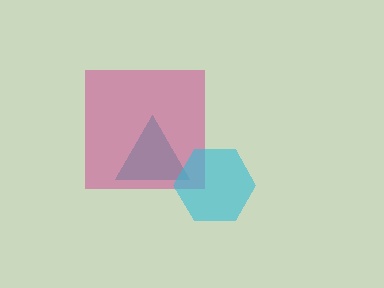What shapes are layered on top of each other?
The layered shapes are: a teal triangle, a magenta square, a cyan hexagon.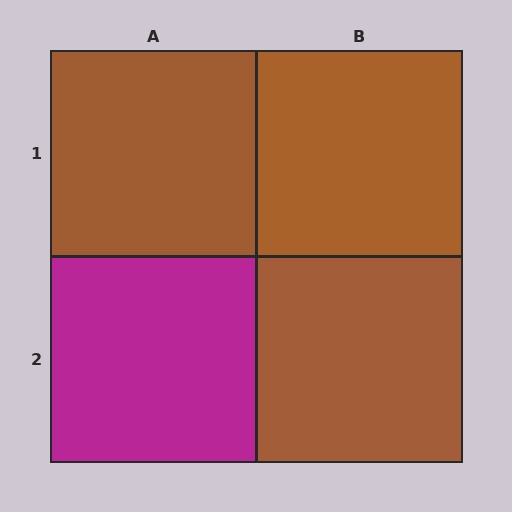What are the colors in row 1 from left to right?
Brown, brown.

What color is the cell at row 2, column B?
Brown.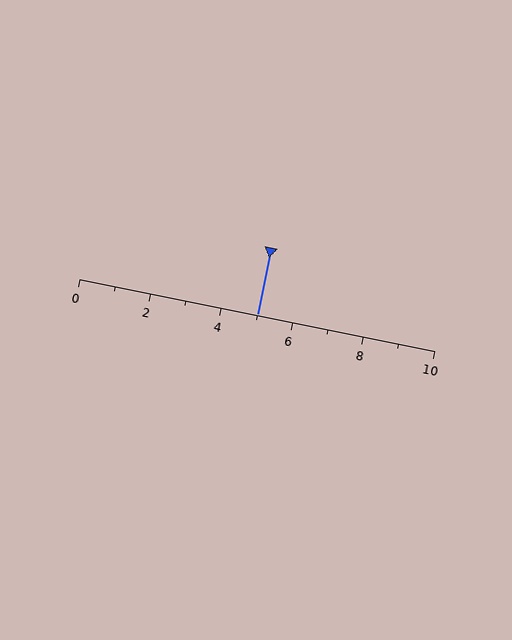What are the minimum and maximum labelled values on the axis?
The axis runs from 0 to 10.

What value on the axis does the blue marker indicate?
The marker indicates approximately 5.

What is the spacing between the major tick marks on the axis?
The major ticks are spaced 2 apart.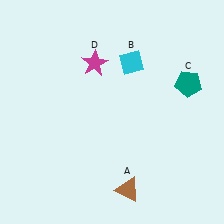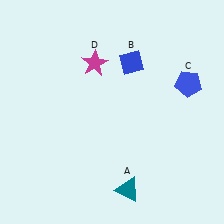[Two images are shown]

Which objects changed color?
A changed from brown to teal. B changed from cyan to blue. C changed from teal to blue.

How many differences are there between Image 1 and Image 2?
There are 3 differences between the two images.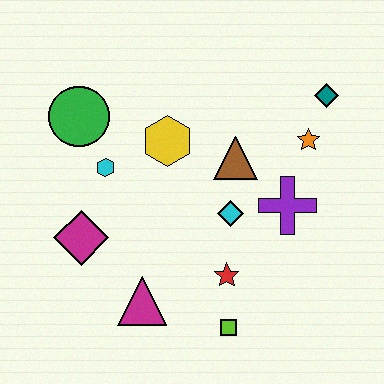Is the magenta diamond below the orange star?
Yes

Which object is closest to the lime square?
The red star is closest to the lime square.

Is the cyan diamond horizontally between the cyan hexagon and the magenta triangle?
No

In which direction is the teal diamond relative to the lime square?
The teal diamond is above the lime square.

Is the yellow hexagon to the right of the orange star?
No